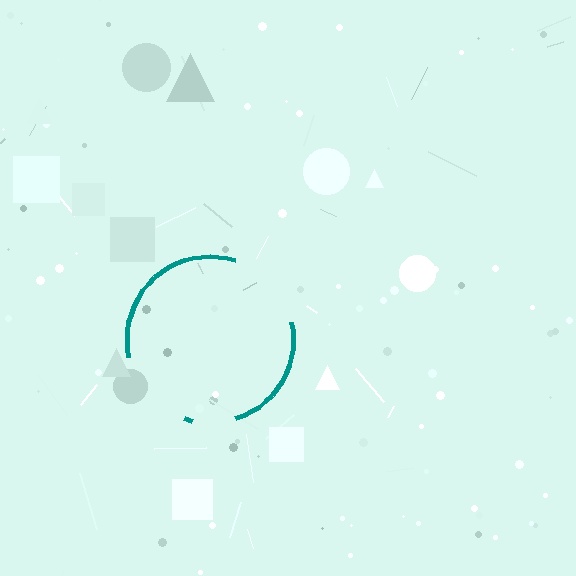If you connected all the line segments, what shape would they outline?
They would outline a circle.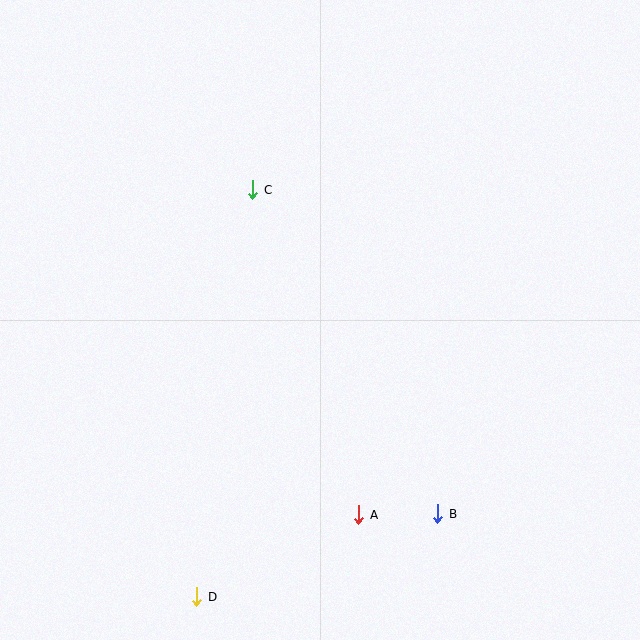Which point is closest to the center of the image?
Point C at (253, 190) is closest to the center.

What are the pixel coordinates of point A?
Point A is at (359, 515).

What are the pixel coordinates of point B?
Point B is at (438, 514).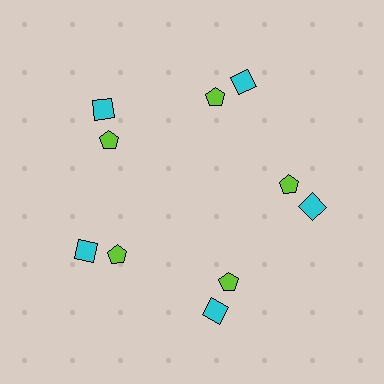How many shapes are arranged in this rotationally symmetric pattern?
There are 10 shapes, arranged in 5 groups of 2.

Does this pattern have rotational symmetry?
Yes, this pattern has 5-fold rotational symmetry. It looks the same after rotating 72 degrees around the center.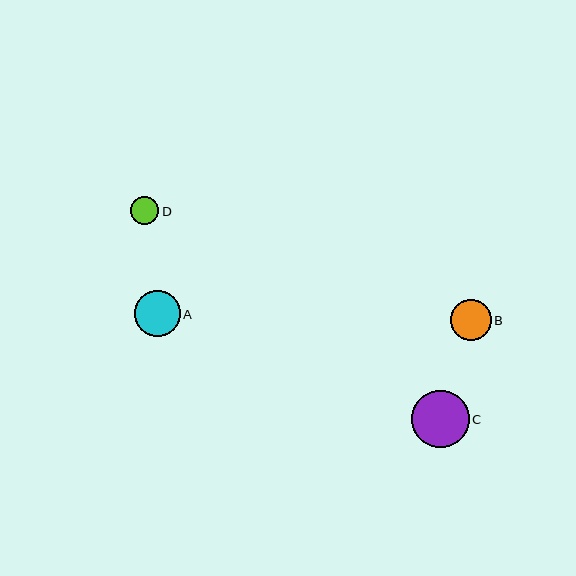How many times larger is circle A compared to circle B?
Circle A is approximately 1.1 times the size of circle B.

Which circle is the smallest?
Circle D is the smallest with a size of approximately 28 pixels.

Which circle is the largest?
Circle C is the largest with a size of approximately 58 pixels.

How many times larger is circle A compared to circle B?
Circle A is approximately 1.1 times the size of circle B.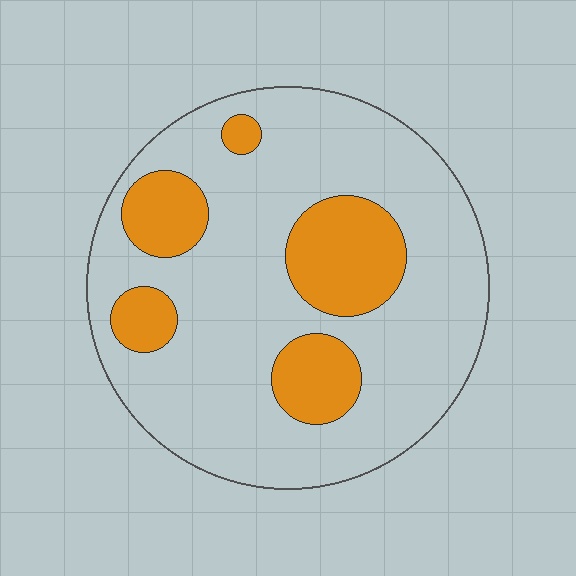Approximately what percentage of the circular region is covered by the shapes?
Approximately 25%.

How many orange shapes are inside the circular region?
5.